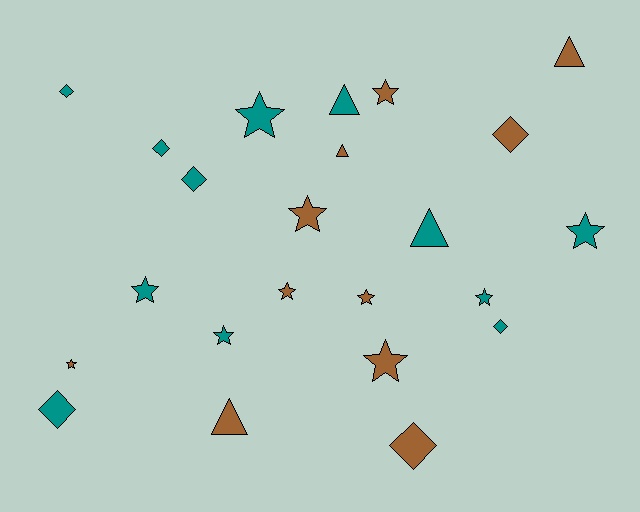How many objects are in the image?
There are 23 objects.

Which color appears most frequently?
Teal, with 12 objects.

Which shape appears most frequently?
Star, with 11 objects.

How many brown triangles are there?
There are 3 brown triangles.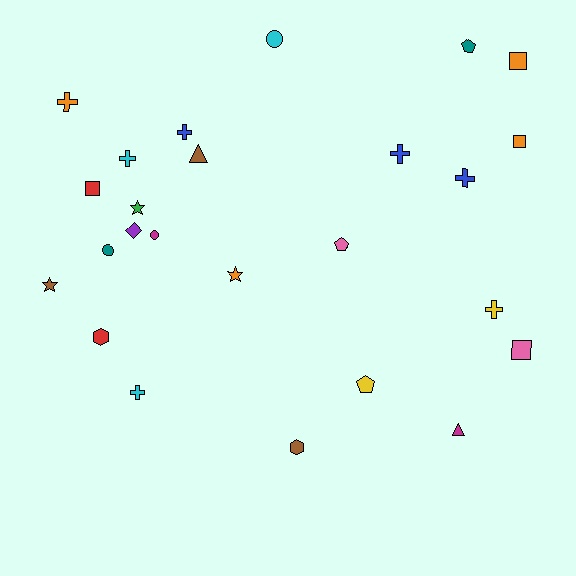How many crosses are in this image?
There are 7 crosses.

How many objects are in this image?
There are 25 objects.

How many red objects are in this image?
There are 2 red objects.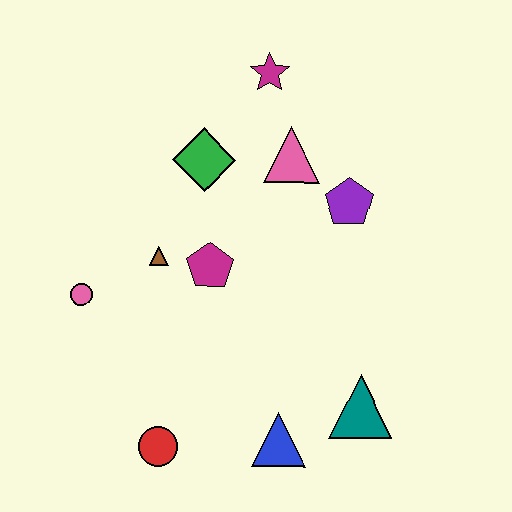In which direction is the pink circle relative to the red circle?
The pink circle is above the red circle.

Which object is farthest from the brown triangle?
The teal triangle is farthest from the brown triangle.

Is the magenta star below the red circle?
No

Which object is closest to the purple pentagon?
The pink triangle is closest to the purple pentagon.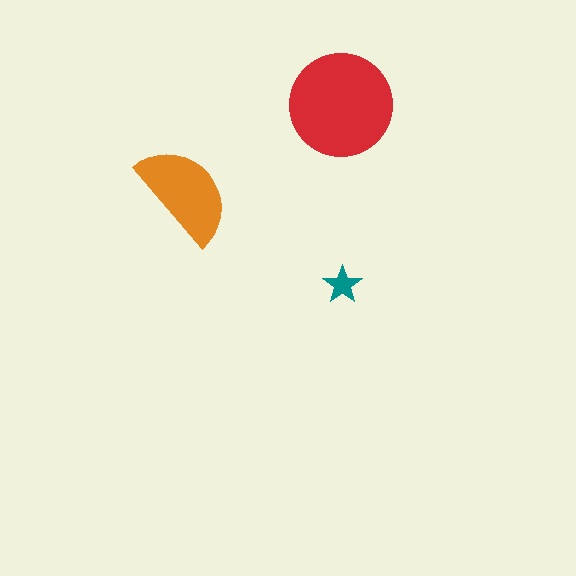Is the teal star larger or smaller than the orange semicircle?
Smaller.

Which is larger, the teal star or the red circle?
The red circle.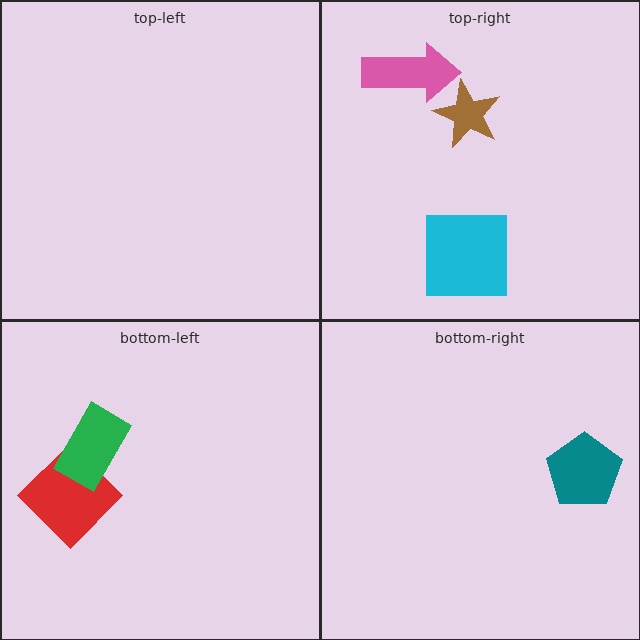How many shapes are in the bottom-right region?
1.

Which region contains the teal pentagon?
The bottom-right region.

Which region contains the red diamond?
The bottom-left region.